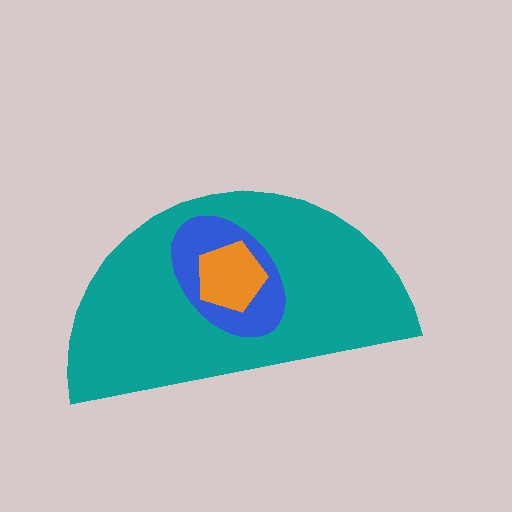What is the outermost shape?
The teal semicircle.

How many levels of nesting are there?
3.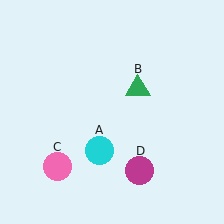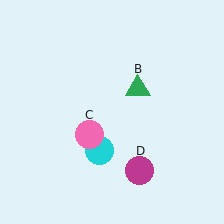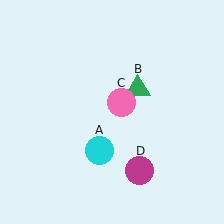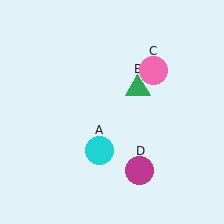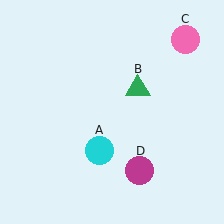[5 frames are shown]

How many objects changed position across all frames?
1 object changed position: pink circle (object C).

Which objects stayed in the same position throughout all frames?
Cyan circle (object A) and green triangle (object B) and magenta circle (object D) remained stationary.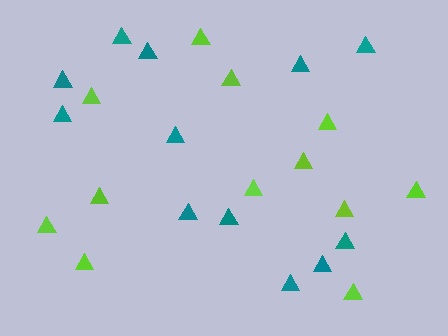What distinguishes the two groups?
There are 2 groups: one group of teal triangles (12) and one group of lime triangles (12).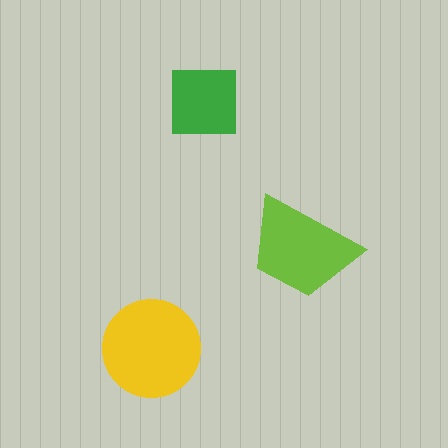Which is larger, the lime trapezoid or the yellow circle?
The yellow circle.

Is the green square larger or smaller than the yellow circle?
Smaller.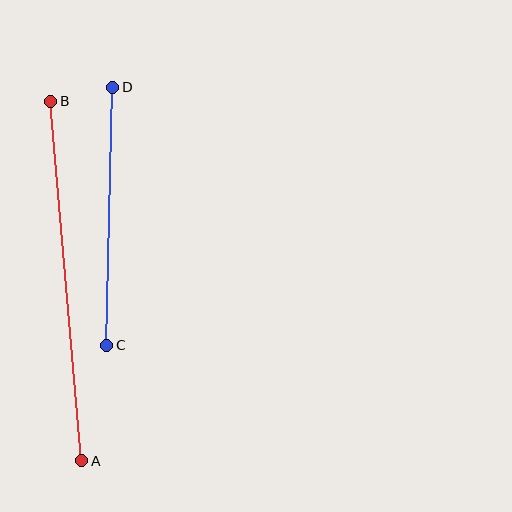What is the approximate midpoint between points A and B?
The midpoint is at approximately (66, 281) pixels.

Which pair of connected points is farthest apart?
Points A and B are farthest apart.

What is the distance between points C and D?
The distance is approximately 258 pixels.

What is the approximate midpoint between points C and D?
The midpoint is at approximately (110, 216) pixels.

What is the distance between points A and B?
The distance is approximately 361 pixels.